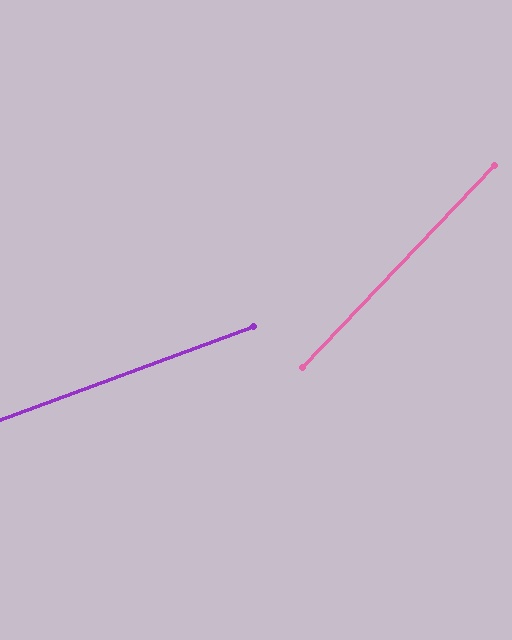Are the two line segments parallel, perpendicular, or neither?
Neither parallel nor perpendicular — they differ by about 26°.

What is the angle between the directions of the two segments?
Approximately 26 degrees.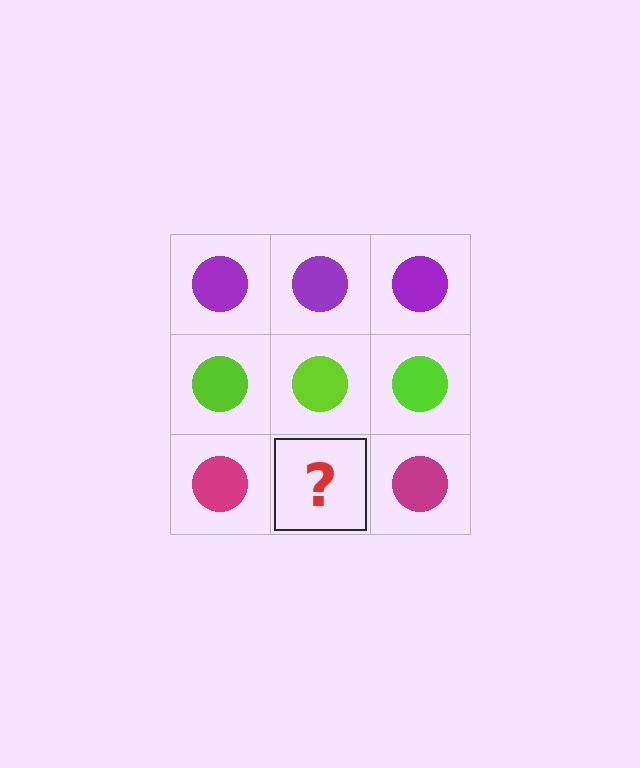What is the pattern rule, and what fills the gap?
The rule is that each row has a consistent color. The gap should be filled with a magenta circle.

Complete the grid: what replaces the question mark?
The question mark should be replaced with a magenta circle.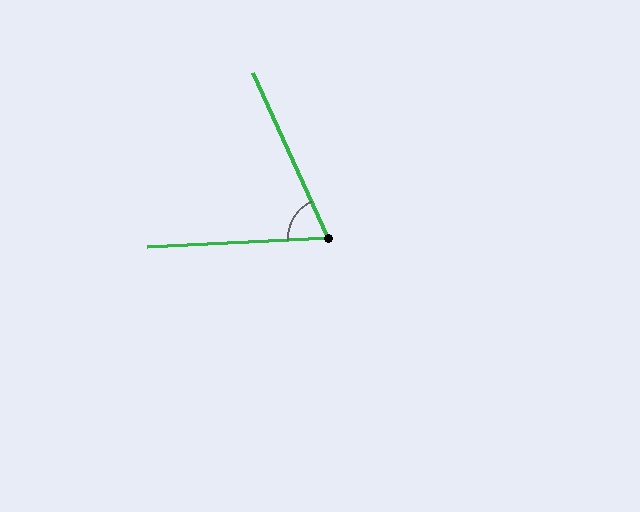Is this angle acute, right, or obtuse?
It is acute.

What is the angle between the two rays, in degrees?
Approximately 68 degrees.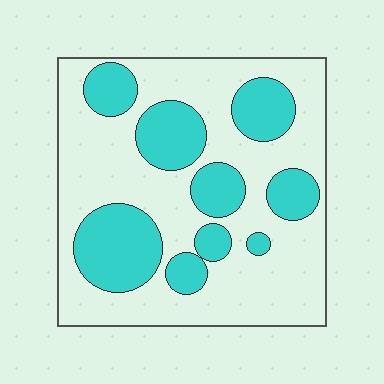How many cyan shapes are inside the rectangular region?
9.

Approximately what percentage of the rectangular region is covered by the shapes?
Approximately 35%.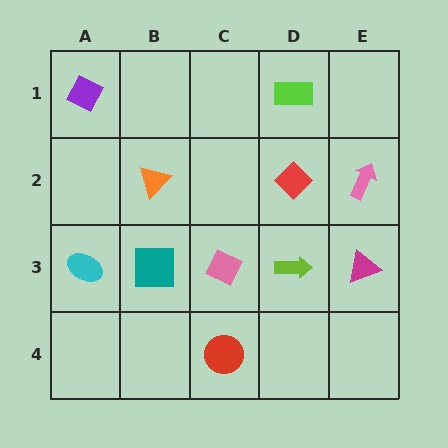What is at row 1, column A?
A purple diamond.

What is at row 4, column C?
A red circle.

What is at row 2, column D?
A red diamond.